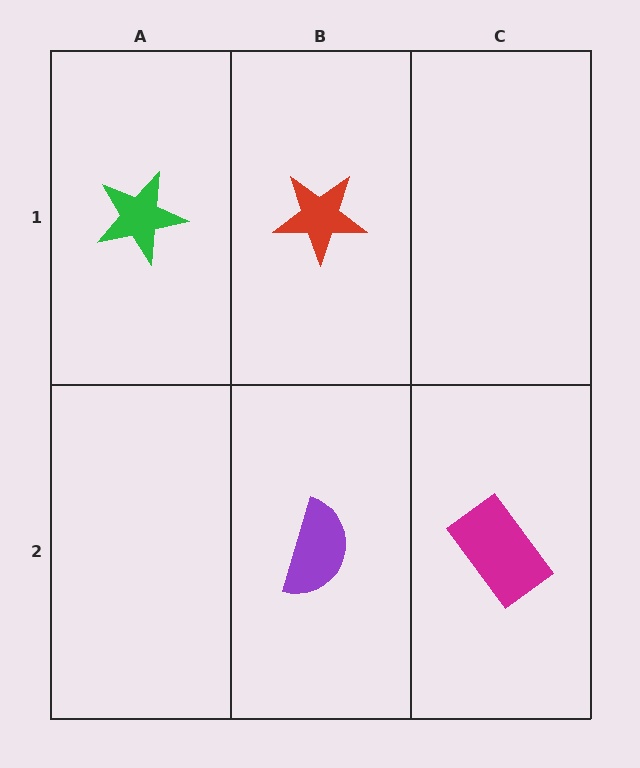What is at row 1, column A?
A green star.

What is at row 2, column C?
A magenta rectangle.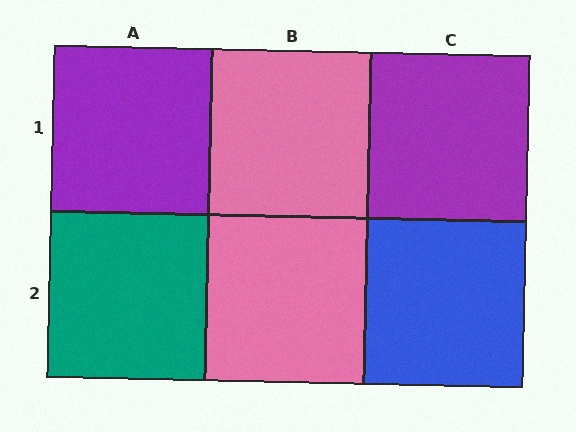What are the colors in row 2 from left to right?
Teal, pink, blue.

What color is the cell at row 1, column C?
Purple.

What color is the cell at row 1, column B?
Pink.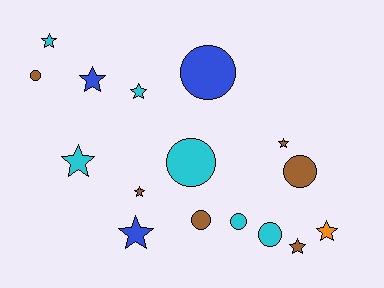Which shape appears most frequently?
Star, with 9 objects.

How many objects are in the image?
There are 16 objects.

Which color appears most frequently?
Brown, with 6 objects.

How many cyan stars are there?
There are 3 cyan stars.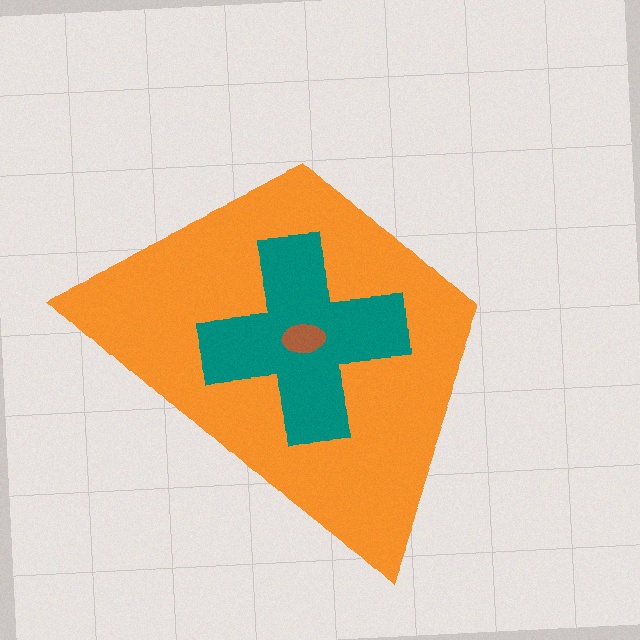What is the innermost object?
The brown ellipse.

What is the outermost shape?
The orange trapezoid.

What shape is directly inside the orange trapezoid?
The teal cross.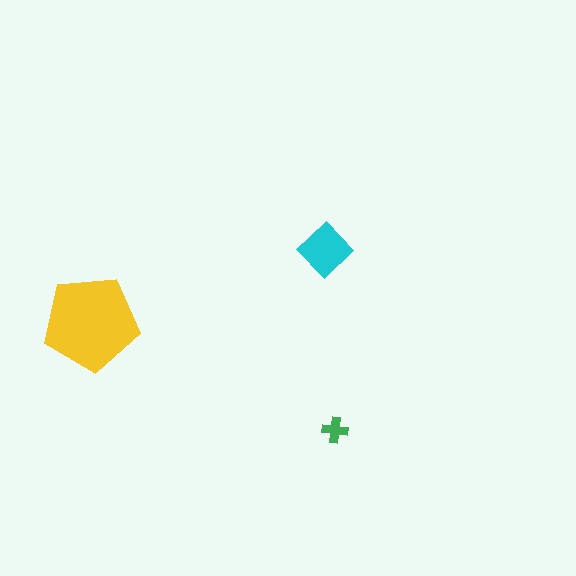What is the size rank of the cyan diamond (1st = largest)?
2nd.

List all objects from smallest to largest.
The green cross, the cyan diamond, the yellow pentagon.